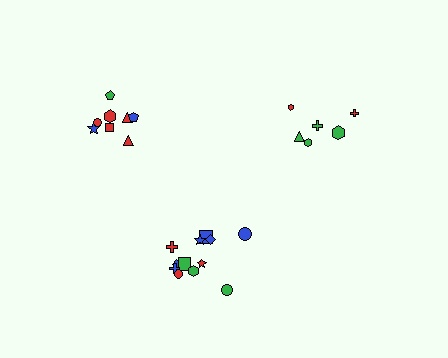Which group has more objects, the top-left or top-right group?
The top-left group.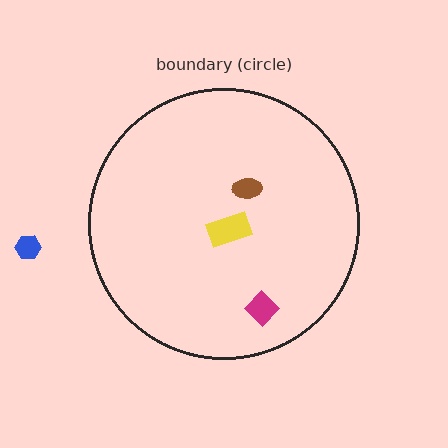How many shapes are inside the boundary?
3 inside, 1 outside.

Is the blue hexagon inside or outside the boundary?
Outside.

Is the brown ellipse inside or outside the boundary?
Inside.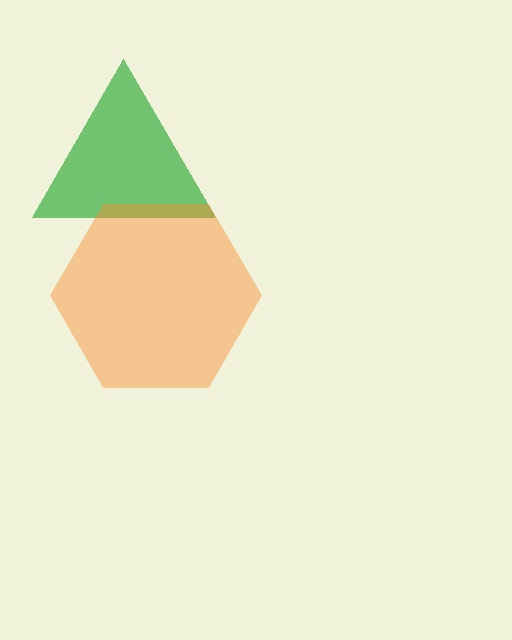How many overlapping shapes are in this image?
There are 2 overlapping shapes in the image.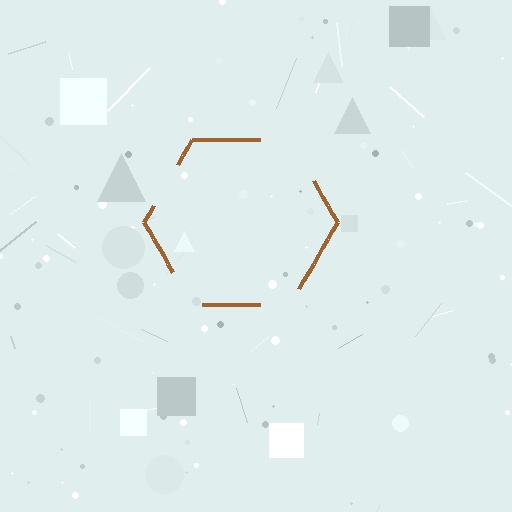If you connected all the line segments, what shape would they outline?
They would outline a hexagon.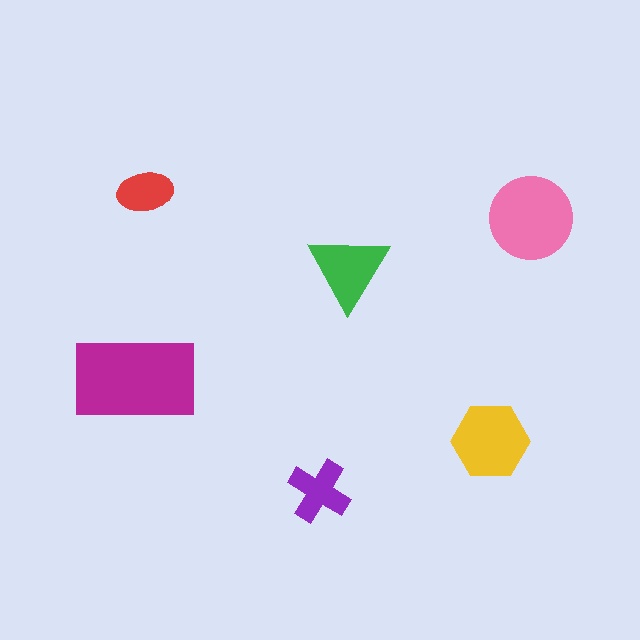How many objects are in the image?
There are 6 objects in the image.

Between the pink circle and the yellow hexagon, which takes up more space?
The pink circle.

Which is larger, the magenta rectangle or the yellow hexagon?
The magenta rectangle.